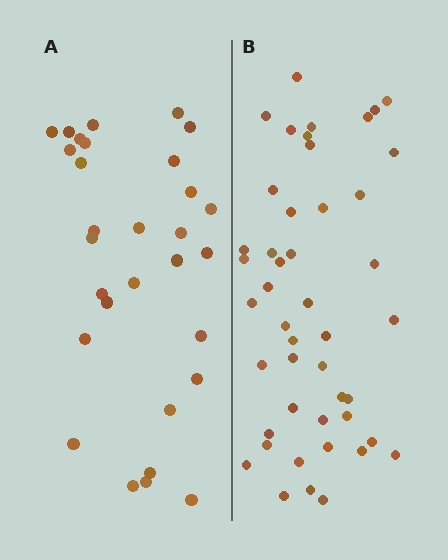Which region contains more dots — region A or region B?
Region B (the right region) has more dots.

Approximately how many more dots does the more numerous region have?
Region B has approximately 15 more dots than region A.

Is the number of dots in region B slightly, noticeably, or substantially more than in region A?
Region B has substantially more. The ratio is roughly 1.5 to 1.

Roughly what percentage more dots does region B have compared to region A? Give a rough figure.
About 55% more.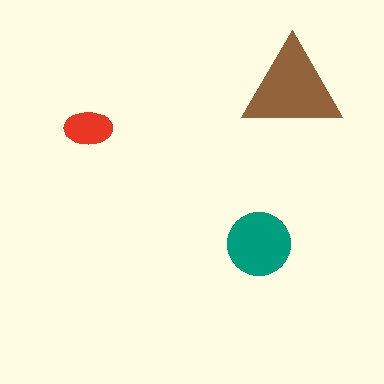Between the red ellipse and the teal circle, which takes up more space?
The teal circle.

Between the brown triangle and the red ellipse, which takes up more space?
The brown triangle.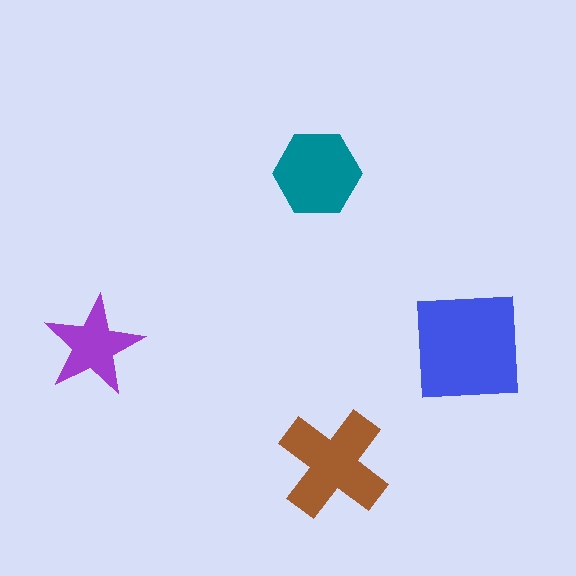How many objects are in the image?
There are 4 objects in the image.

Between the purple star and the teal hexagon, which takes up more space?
The teal hexagon.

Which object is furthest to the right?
The blue square is rightmost.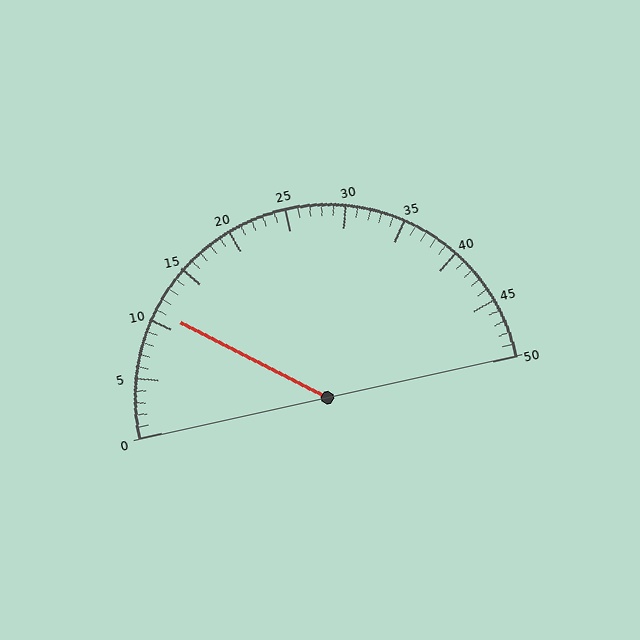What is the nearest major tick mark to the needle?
The nearest major tick mark is 10.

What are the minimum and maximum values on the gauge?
The gauge ranges from 0 to 50.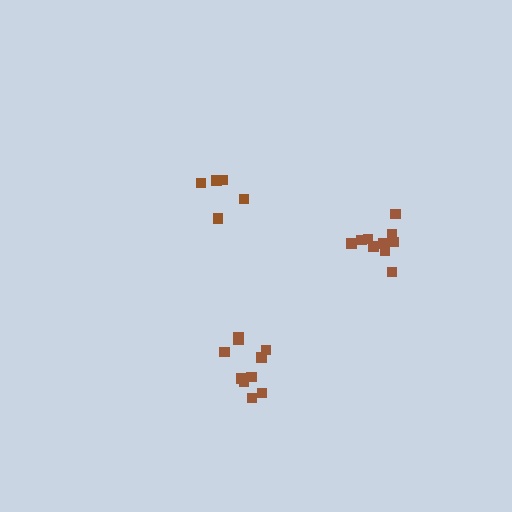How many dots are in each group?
Group 1: 5 dots, Group 2: 10 dots, Group 3: 10 dots (25 total).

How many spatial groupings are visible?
There are 3 spatial groupings.